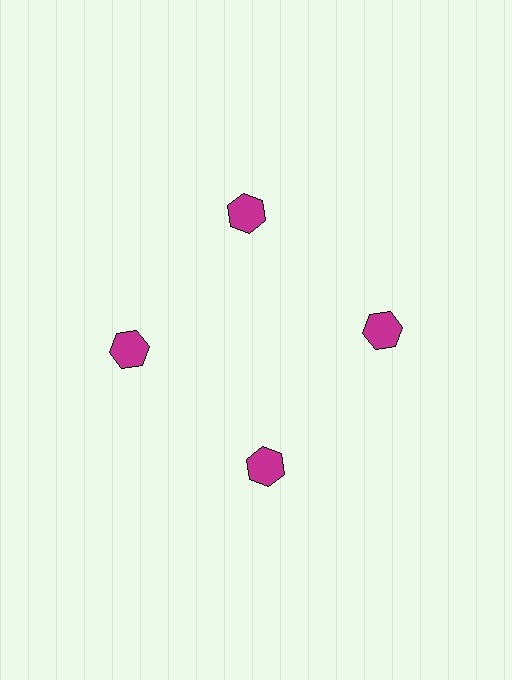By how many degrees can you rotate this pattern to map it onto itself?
The pattern maps onto itself every 90 degrees of rotation.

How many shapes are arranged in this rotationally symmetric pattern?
There are 4 shapes, arranged in 4 groups of 1.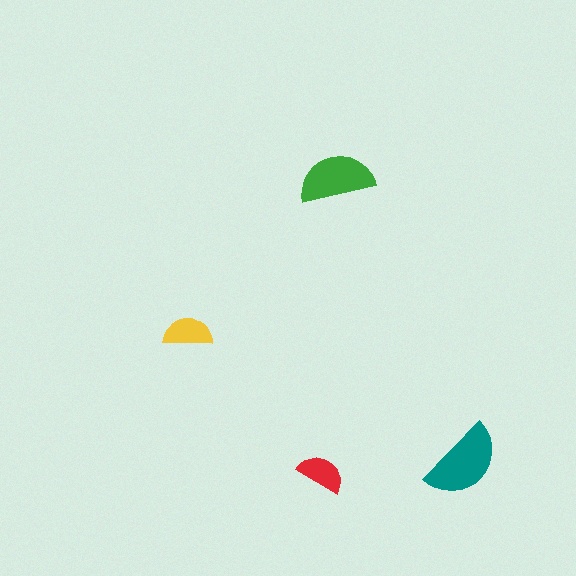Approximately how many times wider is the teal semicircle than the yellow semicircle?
About 1.5 times wider.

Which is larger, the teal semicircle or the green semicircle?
The teal one.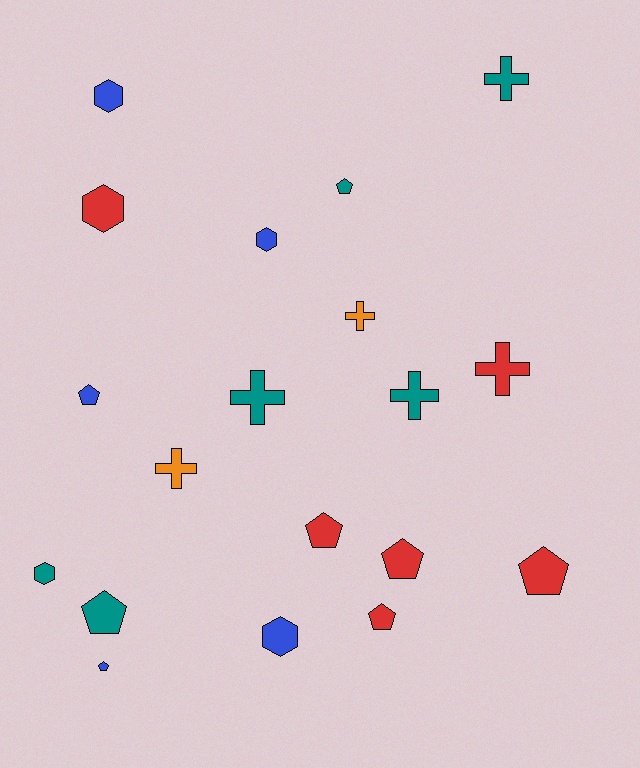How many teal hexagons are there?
There is 1 teal hexagon.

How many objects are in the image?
There are 19 objects.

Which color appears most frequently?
Teal, with 6 objects.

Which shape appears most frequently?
Pentagon, with 8 objects.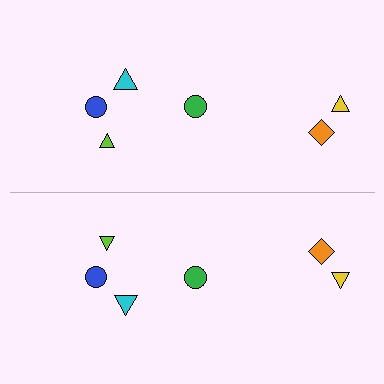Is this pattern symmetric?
Yes, this pattern has bilateral (reflection) symmetry.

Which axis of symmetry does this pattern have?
The pattern has a horizontal axis of symmetry running through the center of the image.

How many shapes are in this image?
There are 12 shapes in this image.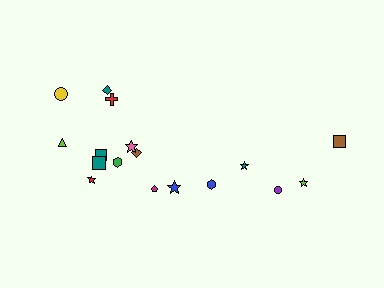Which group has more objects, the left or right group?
The left group.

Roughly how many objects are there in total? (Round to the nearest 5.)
Roughly 15 objects in total.